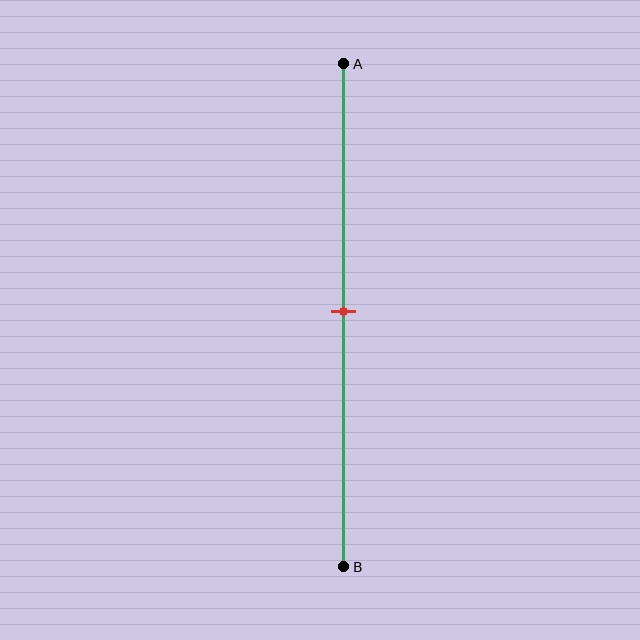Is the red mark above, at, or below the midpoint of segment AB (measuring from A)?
The red mark is approximately at the midpoint of segment AB.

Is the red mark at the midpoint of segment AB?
Yes, the mark is approximately at the midpoint.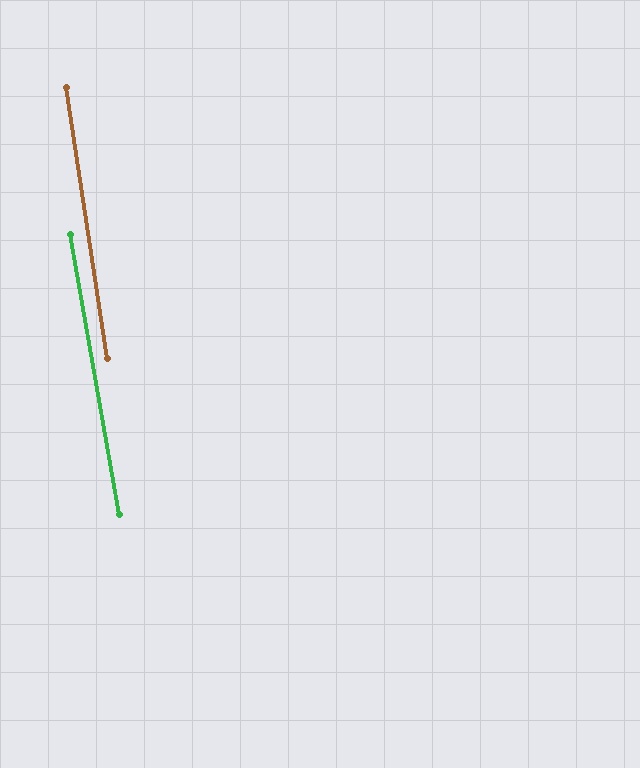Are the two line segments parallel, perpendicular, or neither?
Parallel — their directions differ by only 1.4°.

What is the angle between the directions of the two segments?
Approximately 1 degree.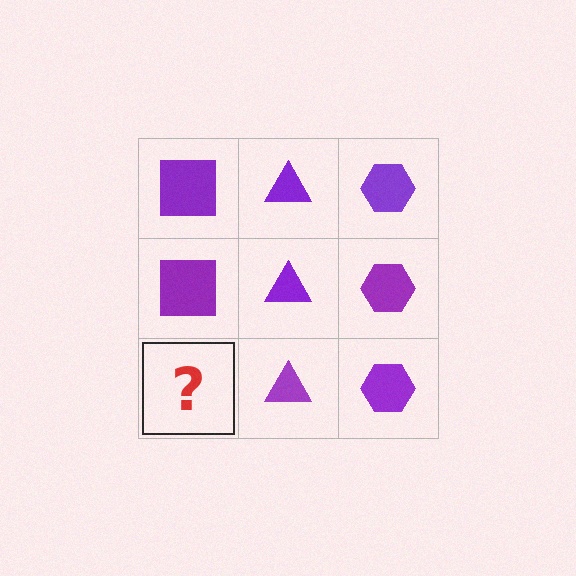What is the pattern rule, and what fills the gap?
The rule is that each column has a consistent shape. The gap should be filled with a purple square.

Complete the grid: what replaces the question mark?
The question mark should be replaced with a purple square.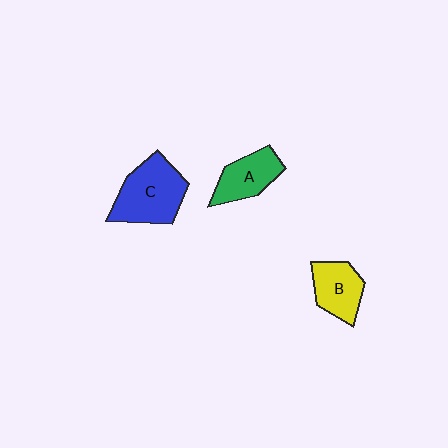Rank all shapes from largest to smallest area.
From largest to smallest: C (blue), A (green), B (yellow).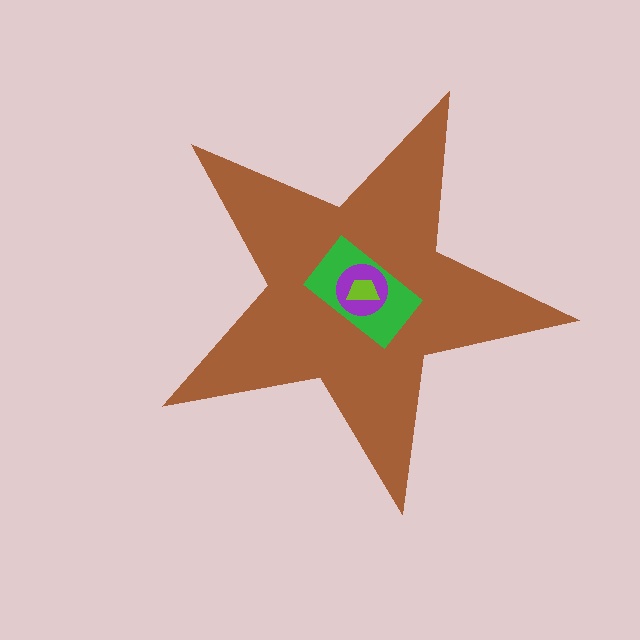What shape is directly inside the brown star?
The green rectangle.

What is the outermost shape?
The brown star.